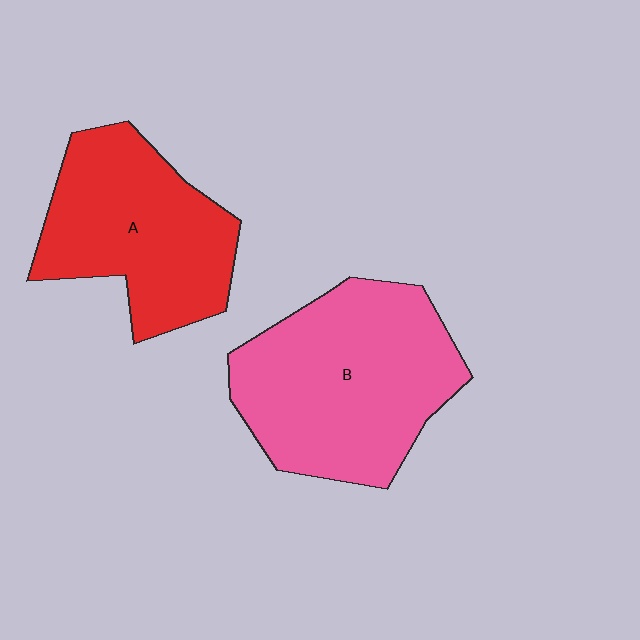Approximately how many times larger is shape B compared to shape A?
Approximately 1.2 times.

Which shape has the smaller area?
Shape A (red).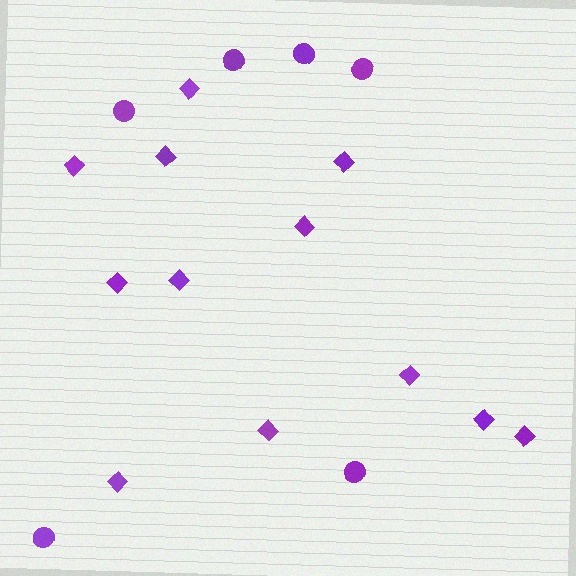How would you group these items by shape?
There are 2 groups: one group of circles (6) and one group of diamonds (12).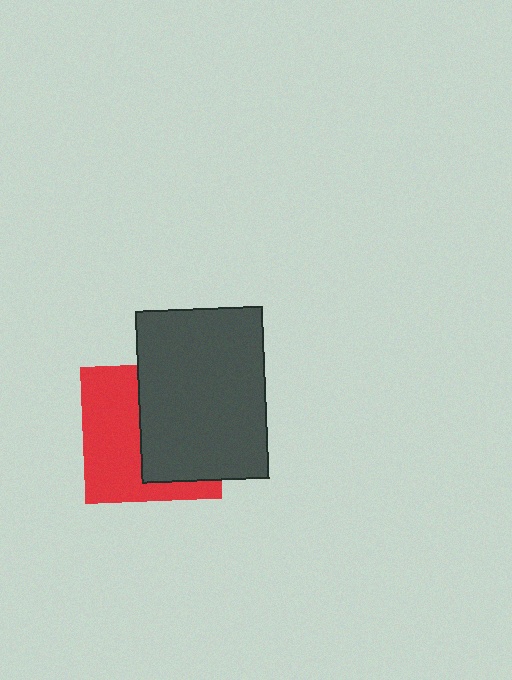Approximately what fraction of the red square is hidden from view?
Roughly 51% of the red square is hidden behind the dark gray rectangle.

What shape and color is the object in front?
The object in front is a dark gray rectangle.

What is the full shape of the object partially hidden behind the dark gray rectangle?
The partially hidden object is a red square.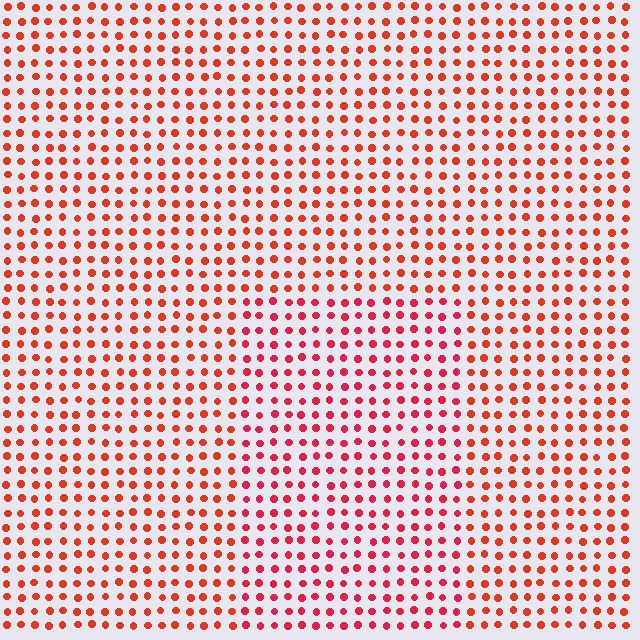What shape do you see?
I see a rectangle.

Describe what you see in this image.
The image is filled with small red elements in a uniform arrangement. A rectangle-shaped region is visible where the elements are tinted to a slightly different hue, forming a subtle color boundary.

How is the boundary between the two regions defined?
The boundary is defined purely by a slight shift in hue (about 20 degrees). Spacing, size, and orientation are identical on both sides.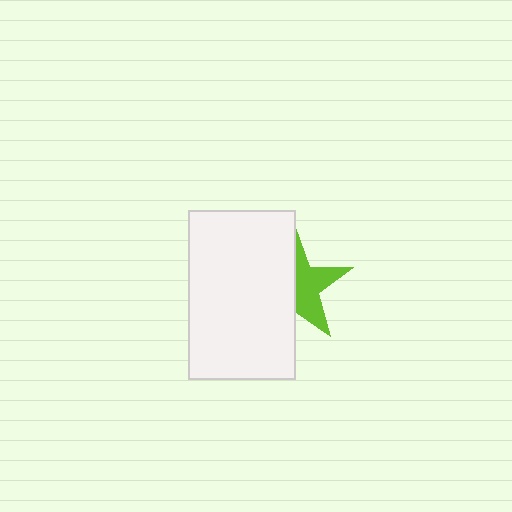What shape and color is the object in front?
The object in front is a white rectangle.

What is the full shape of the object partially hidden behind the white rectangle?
The partially hidden object is a lime star.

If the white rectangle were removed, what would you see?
You would see the complete lime star.